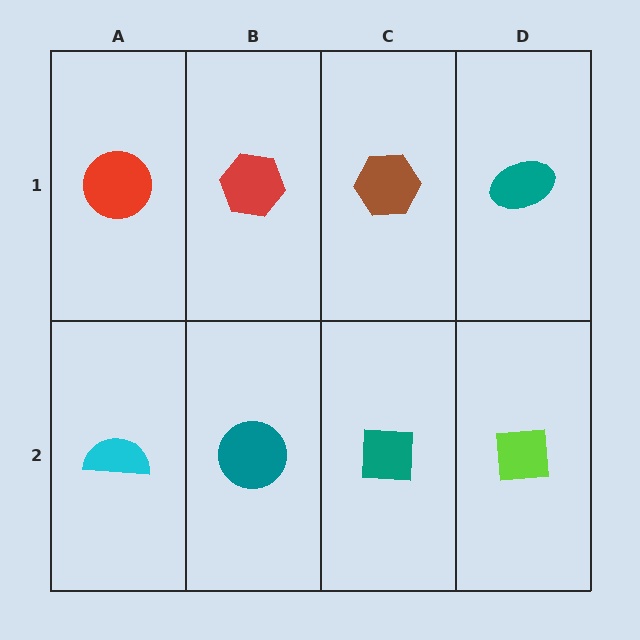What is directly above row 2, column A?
A red circle.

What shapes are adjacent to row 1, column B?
A teal circle (row 2, column B), a red circle (row 1, column A), a brown hexagon (row 1, column C).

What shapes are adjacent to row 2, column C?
A brown hexagon (row 1, column C), a teal circle (row 2, column B), a lime square (row 2, column D).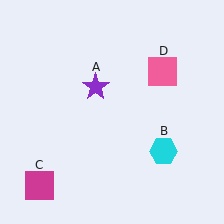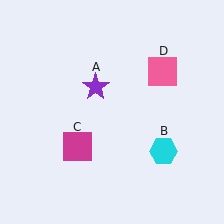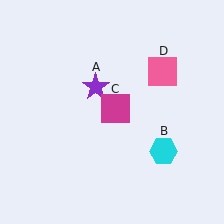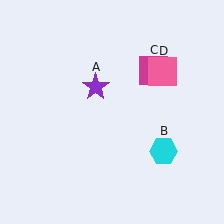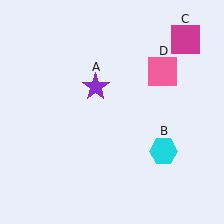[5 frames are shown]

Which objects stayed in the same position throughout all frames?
Purple star (object A) and cyan hexagon (object B) and pink square (object D) remained stationary.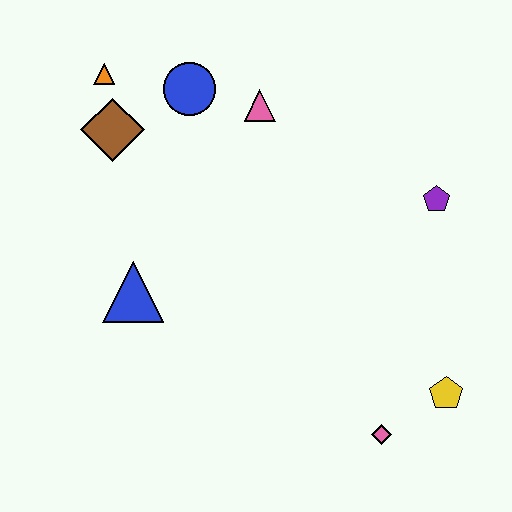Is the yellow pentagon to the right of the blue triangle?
Yes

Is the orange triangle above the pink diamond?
Yes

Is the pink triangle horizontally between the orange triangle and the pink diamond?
Yes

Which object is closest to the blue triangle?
The brown diamond is closest to the blue triangle.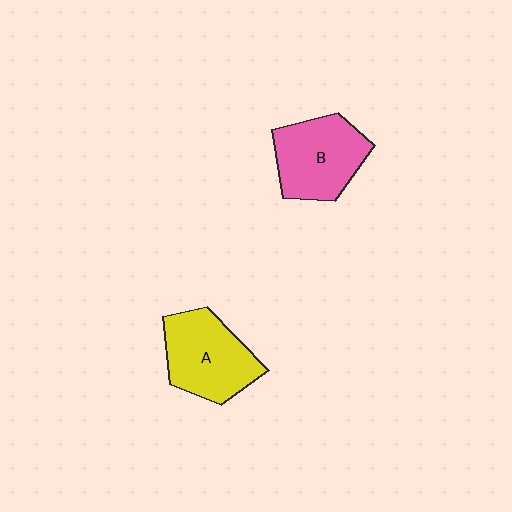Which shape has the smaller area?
Shape B (pink).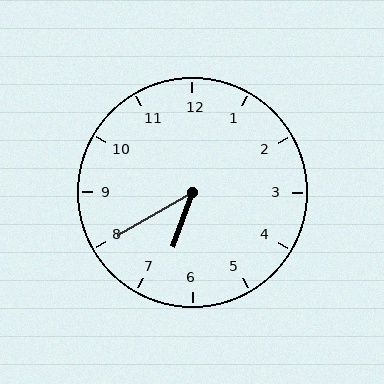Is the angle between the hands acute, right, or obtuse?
It is acute.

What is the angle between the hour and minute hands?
Approximately 40 degrees.